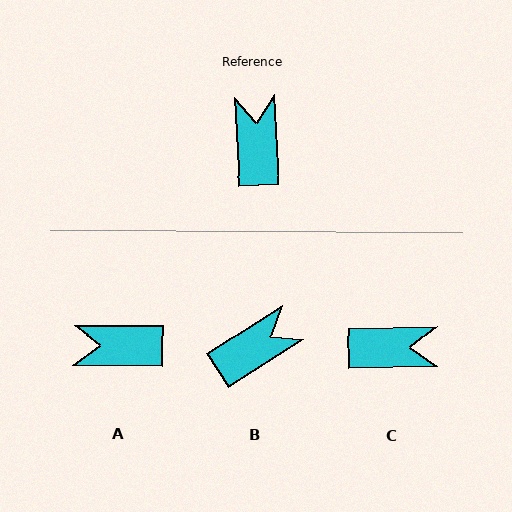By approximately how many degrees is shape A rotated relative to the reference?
Approximately 87 degrees counter-clockwise.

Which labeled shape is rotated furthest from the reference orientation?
C, about 92 degrees away.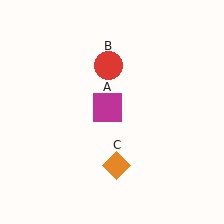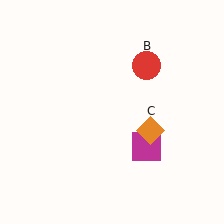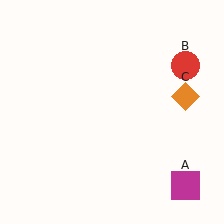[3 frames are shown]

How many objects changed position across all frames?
3 objects changed position: magenta square (object A), red circle (object B), orange diamond (object C).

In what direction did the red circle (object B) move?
The red circle (object B) moved right.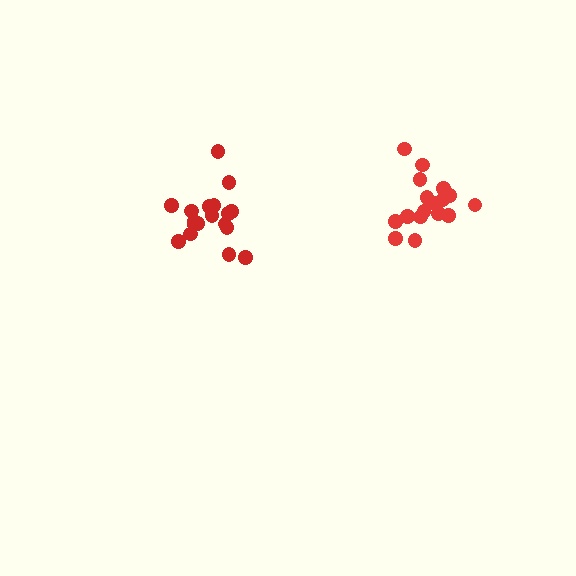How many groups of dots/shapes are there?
There are 2 groups.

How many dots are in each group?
Group 1: 17 dots, Group 2: 19 dots (36 total).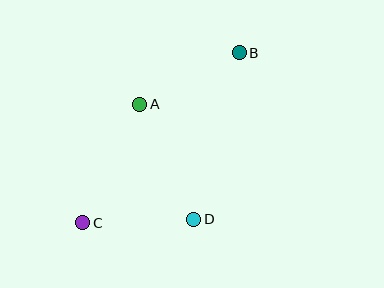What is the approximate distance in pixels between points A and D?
The distance between A and D is approximately 127 pixels.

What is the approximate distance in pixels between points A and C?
The distance between A and C is approximately 131 pixels.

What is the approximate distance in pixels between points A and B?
The distance between A and B is approximately 111 pixels.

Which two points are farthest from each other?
Points B and C are farthest from each other.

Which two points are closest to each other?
Points C and D are closest to each other.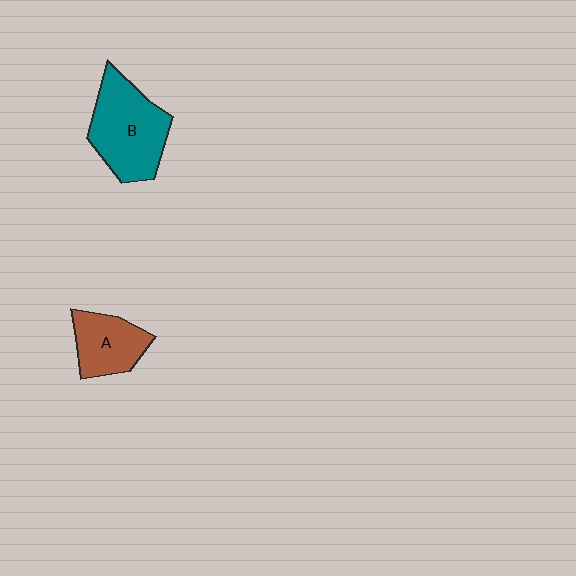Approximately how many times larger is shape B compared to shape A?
Approximately 1.6 times.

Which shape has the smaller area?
Shape A (brown).